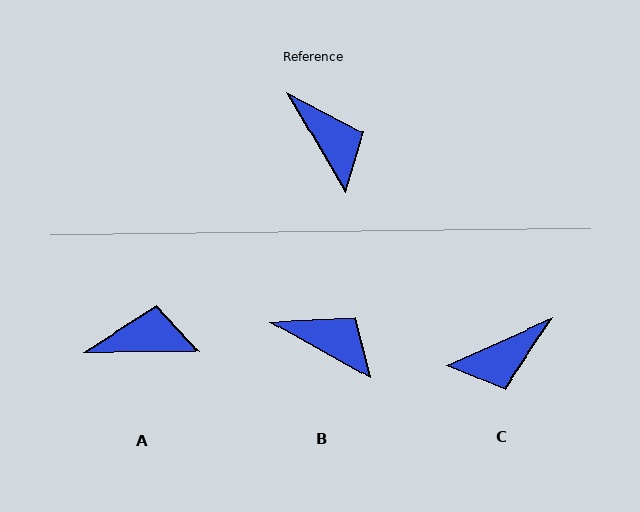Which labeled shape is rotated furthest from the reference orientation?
C, about 96 degrees away.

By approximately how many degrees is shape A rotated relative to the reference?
Approximately 59 degrees counter-clockwise.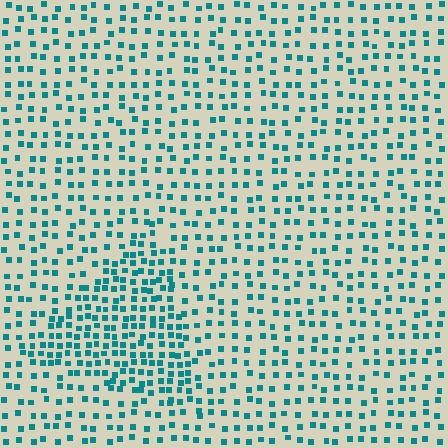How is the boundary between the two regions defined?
The boundary is defined by a change in element density (approximately 1.9x ratio). All elements are the same color, size, and shape.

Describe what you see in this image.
The image contains small teal elements arranged at two different densities. A triangle-shaped region is visible where the elements are more densely packed than the surrounding area.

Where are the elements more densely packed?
The elements are more densely packed inside the triangle boundary.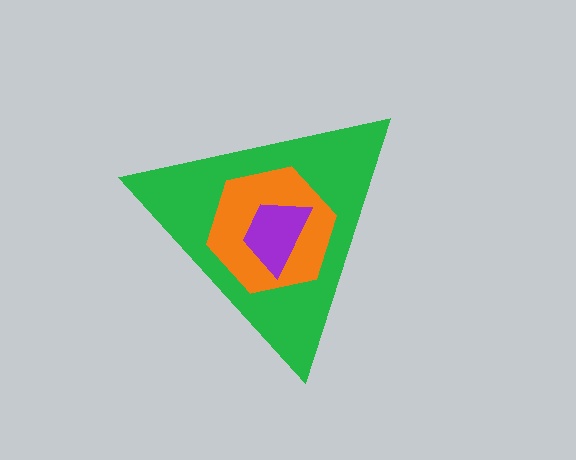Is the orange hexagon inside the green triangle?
Yes.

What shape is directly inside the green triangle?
The orange hexagon.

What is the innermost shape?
The purple trapezoid.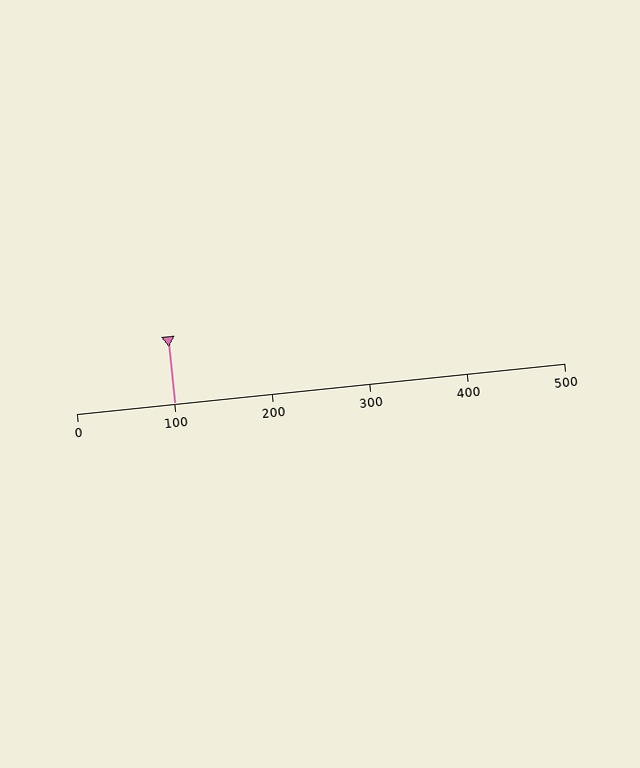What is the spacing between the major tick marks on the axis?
The major ticks are spaced 100 apart.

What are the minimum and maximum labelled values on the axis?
The axis runs from 0 to 500.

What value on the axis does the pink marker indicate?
The marker indicates approximately 100.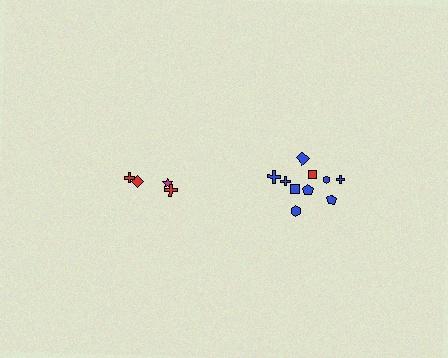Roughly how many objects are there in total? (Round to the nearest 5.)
Roughly 15 objects in total.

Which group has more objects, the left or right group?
The right group.